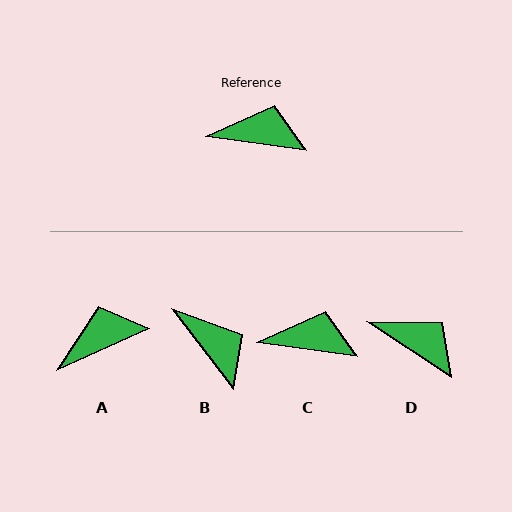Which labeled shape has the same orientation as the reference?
C.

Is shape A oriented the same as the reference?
No, it is off by about 32 degrees.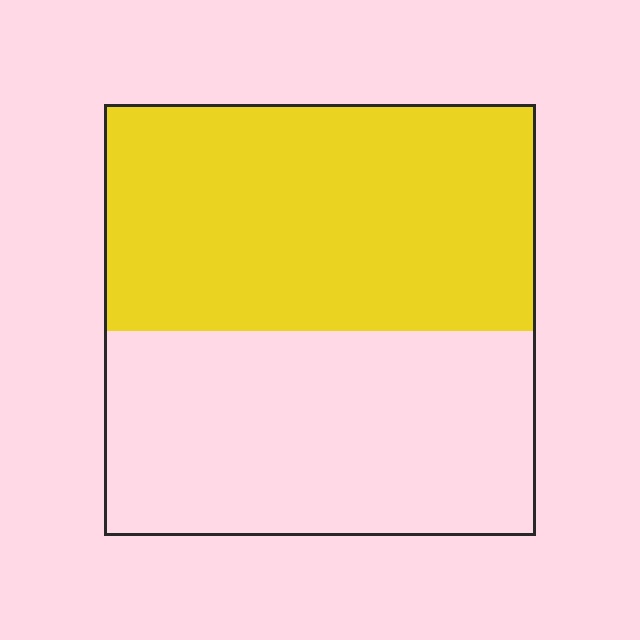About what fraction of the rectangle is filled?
About one half (1/2).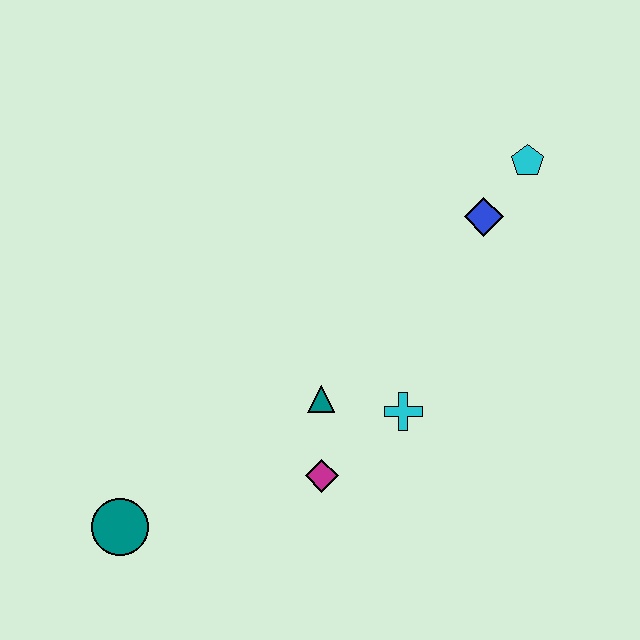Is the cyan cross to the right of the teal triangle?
Yes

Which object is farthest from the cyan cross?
The teal circle is farthest from the cyan cross.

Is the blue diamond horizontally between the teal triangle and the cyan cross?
No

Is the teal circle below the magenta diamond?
Yes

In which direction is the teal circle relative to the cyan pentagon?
The teal circle is to the left of the cyan pentagon.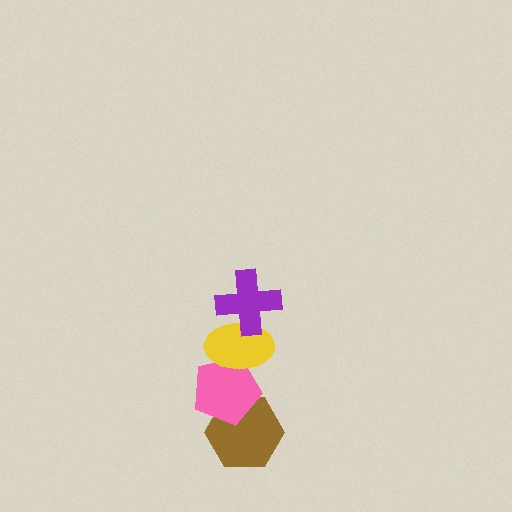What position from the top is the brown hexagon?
The brown hexagon is 4th from the top.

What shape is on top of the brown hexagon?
The pink pentagon is on top of the brown hexagon.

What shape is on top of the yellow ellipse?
The purple cross is on top of the yellow ellipse.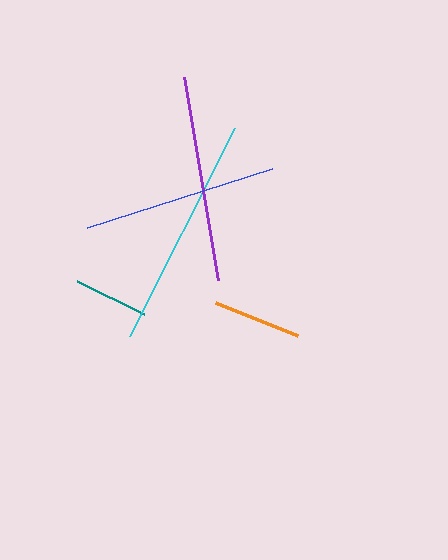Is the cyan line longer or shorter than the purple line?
The cyan line is longer than the purple line.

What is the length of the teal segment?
The teal segment is approximately 75 pixels long.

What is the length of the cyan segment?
The cyan segment is approximately 233 pixels long.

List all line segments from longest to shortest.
From longest to shortest: cyan, purple, blue, orange, teal.